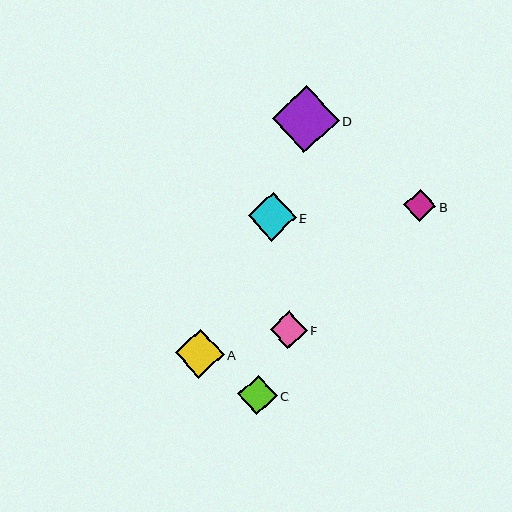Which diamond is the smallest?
Diamond B is the smallest with a size of approximately 32 pixels.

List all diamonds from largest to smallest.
From largest to smallest: D, A, E, C, F, B.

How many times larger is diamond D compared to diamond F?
Diamond D is approximately 1.8 times the size of diamond F.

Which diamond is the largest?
Diamond D is the largest with a size of approximately 67 pixels.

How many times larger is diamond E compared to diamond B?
Diamond E is approximately 1.5 times the size of diamond B.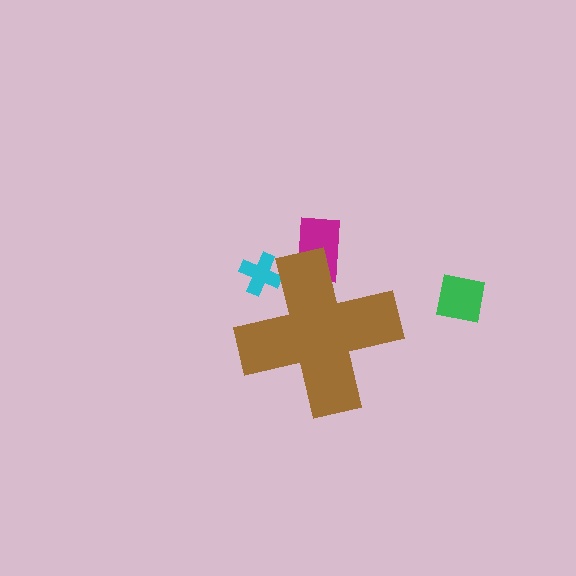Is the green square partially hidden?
No, the green square is fully visible.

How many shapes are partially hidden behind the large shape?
2 shapes are partially hidden.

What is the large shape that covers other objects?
A brown cross.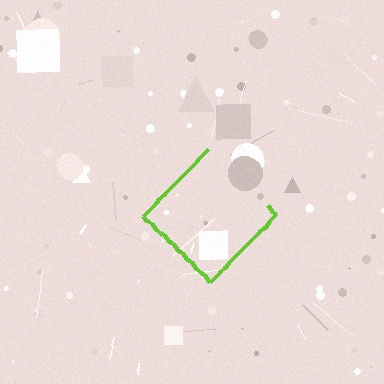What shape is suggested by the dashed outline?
The dashed outline suggests a diamond.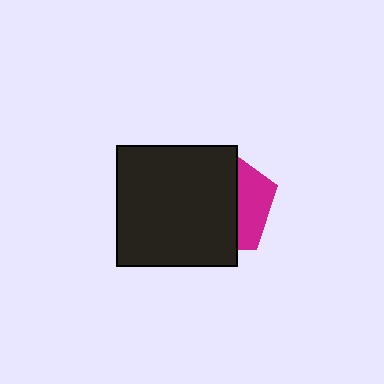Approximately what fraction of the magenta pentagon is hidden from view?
Roughly 69% of the magenta pentagon is hidden behind the black square.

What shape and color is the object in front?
The object in front is a black square.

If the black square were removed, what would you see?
You would see the complete magenta pentagon.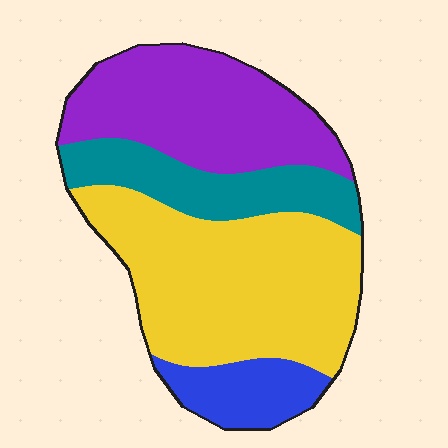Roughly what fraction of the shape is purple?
Purple covers roughly 30% of the shape.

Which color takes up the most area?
Yellow, at roughly 45%.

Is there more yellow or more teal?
Yellow.